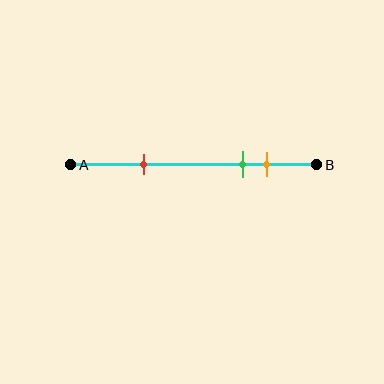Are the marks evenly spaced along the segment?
No, the marks are not evenly spaced.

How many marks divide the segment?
There are 3 marks dividing the segment.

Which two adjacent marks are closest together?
The green and orange marks are the closest adjacent pair.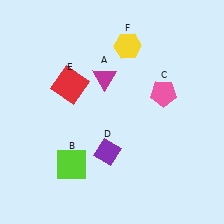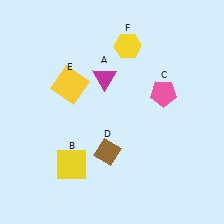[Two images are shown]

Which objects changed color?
B changed from lime to yellow. D changed from purple to brown. E changed from red to yellow.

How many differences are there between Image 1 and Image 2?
There are 3 differences between the two images.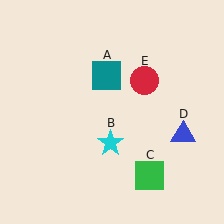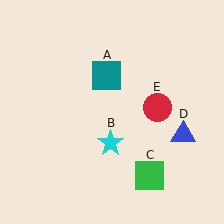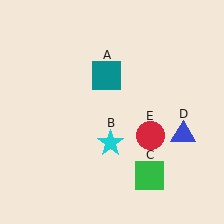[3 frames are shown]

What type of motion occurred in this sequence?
The red circle (object E) rotated clockwise around the center of the scene.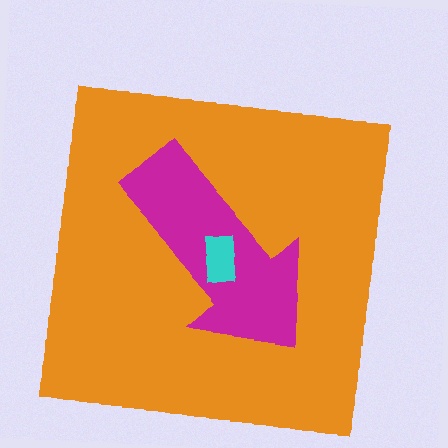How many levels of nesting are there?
3.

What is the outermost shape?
The orange square.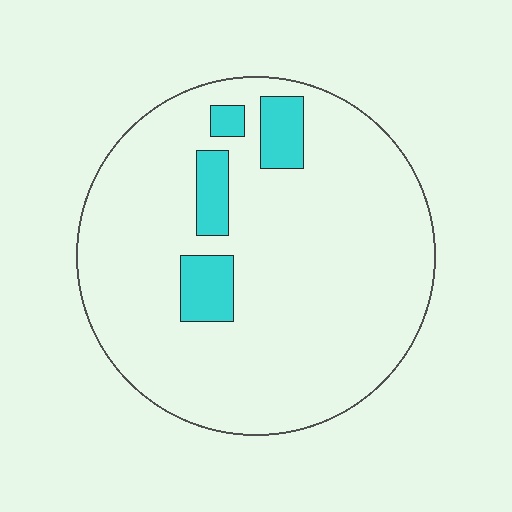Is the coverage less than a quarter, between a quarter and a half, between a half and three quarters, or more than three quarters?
Less than a quarter.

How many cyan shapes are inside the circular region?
4.